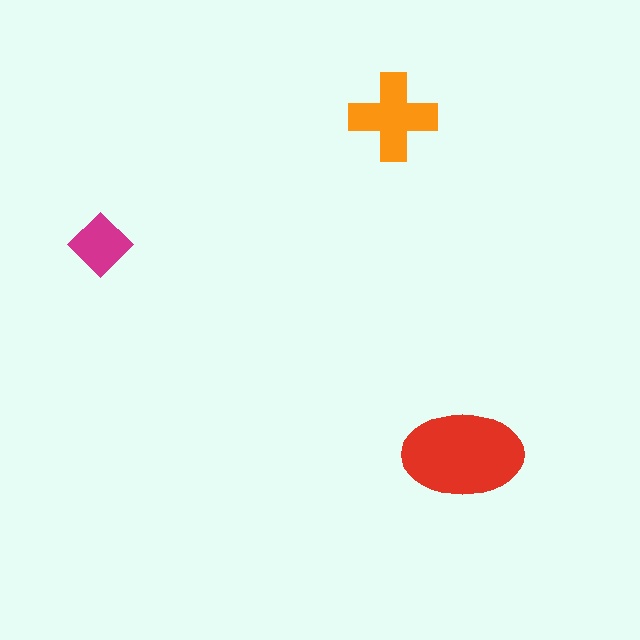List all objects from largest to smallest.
The red ellipse, the orange cross, the magenta diamond.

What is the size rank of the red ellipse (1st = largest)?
1st.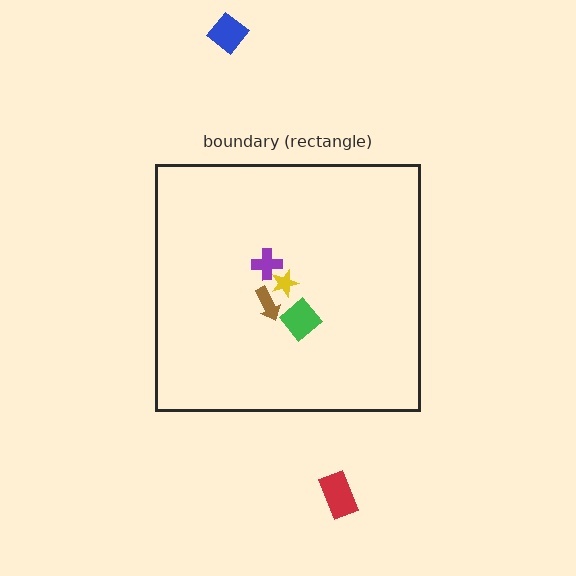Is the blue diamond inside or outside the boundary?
Outside.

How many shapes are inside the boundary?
4 inside, 2 outside.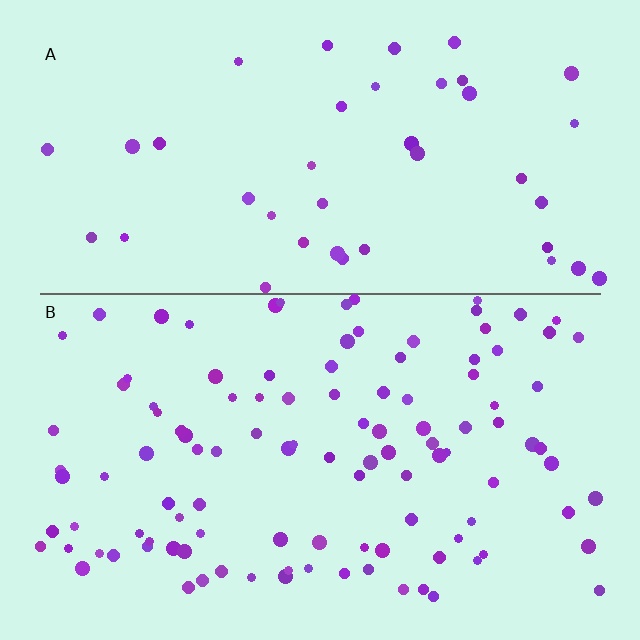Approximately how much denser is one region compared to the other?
Approximately 2.7× — region B over region A.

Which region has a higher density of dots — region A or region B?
B (the bottom).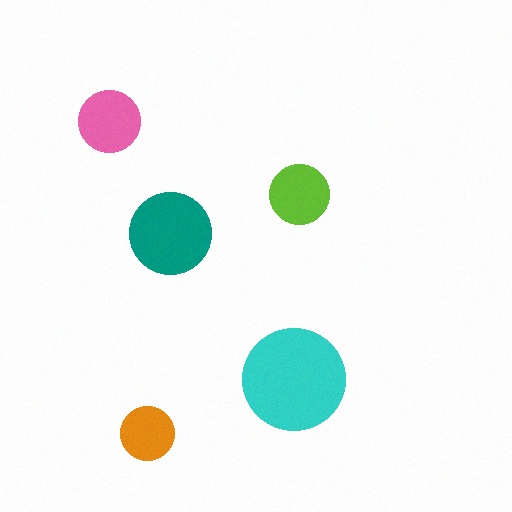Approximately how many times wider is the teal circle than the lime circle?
About 1.5 times wider.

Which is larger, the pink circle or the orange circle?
The pink one.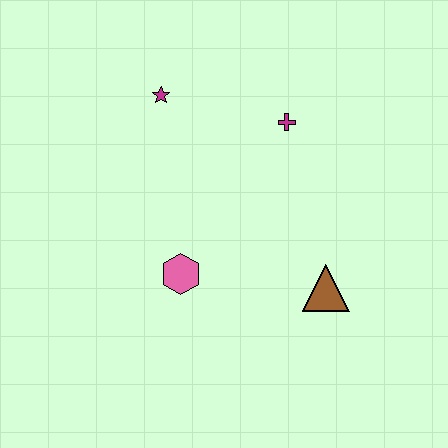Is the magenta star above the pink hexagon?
Yes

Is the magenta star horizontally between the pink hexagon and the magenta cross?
No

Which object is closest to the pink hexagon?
The brown triangle is closest to the pink hexagon.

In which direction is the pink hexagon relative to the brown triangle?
The pink hexagon is to the left of the brown triangle.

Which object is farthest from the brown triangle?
The magenta star is farthest from the brown triangle.